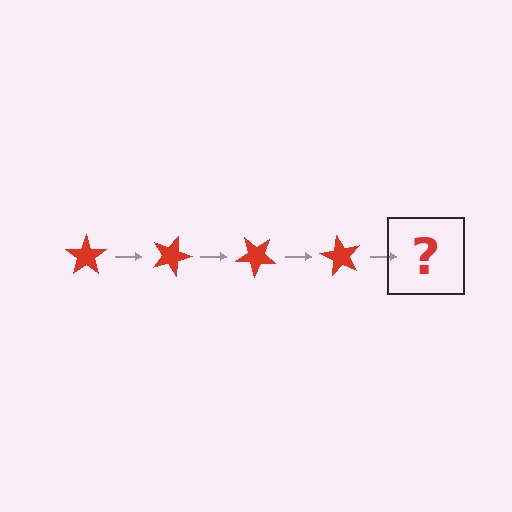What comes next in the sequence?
The next element should be a red star rotated 80 degrees.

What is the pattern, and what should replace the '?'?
The pattern is that the star rotates 20 degrees each step. The '?' should be a red star rotated 80 degrees.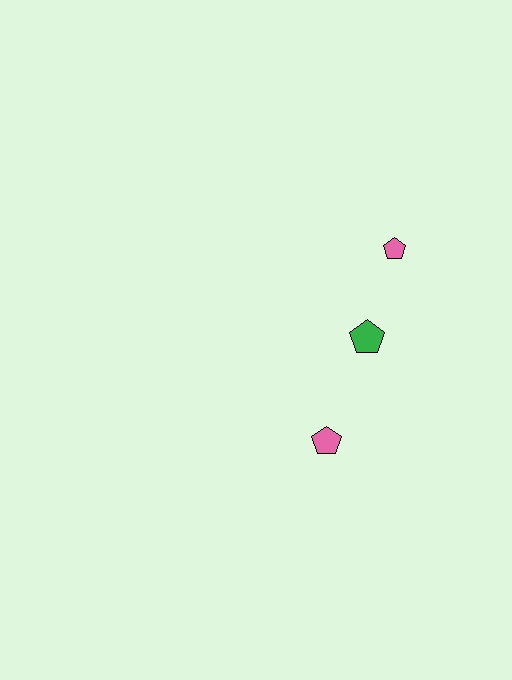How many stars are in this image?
There are no stars.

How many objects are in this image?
There are 3 objects.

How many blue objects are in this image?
There are no blue objects.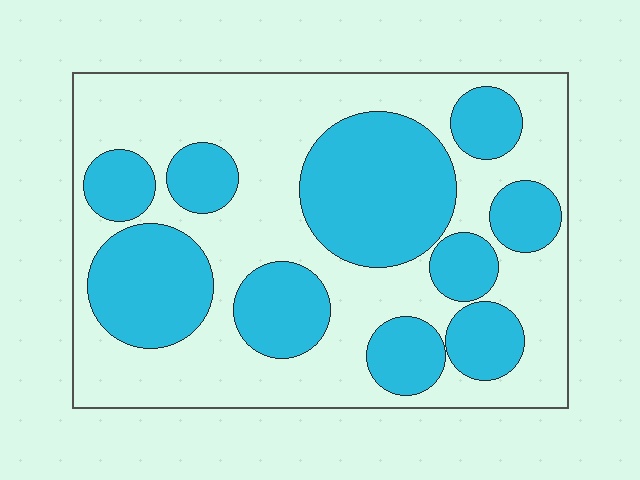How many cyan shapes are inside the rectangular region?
10.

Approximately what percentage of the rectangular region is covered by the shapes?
Approximately 40%.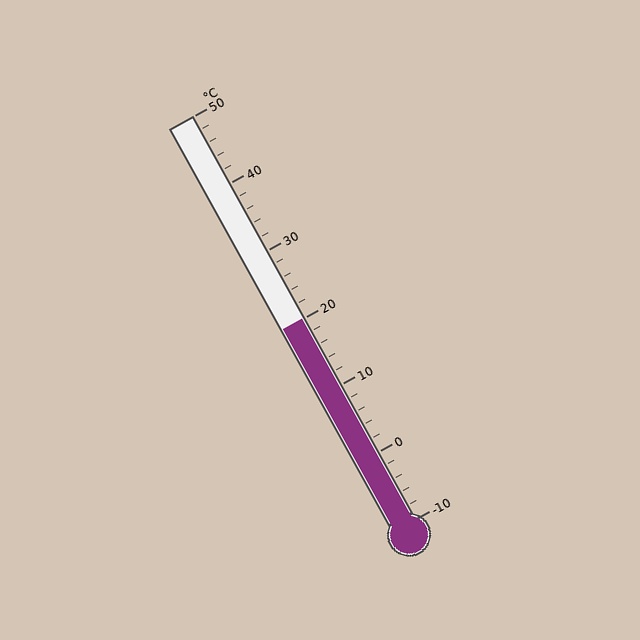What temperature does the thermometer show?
The thermometer shows approximately 20°C.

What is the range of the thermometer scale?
The thermometer scale ranges from -10°C to 50°C.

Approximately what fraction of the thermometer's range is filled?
The thermometer is filled to approximately 50% of its range.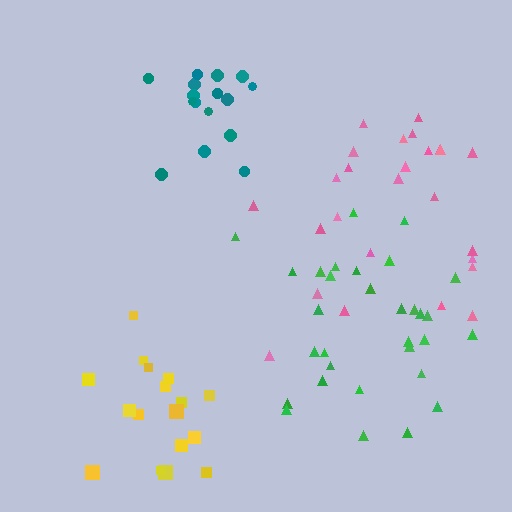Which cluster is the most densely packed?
Teal.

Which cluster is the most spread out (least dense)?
Pink.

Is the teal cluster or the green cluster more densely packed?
Teal.